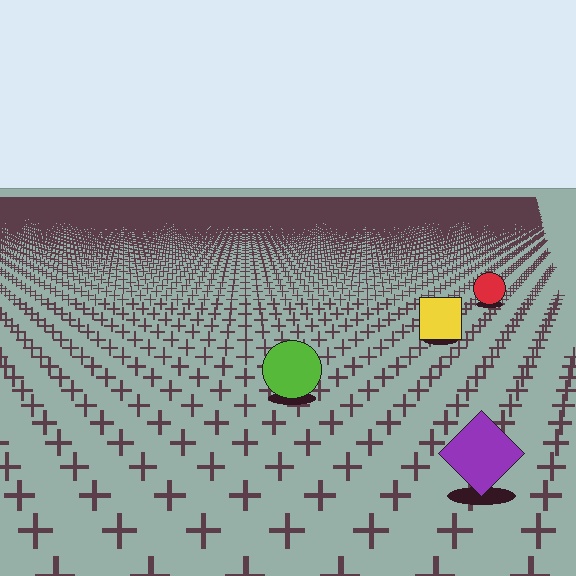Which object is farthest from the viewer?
The red circle is farthest from the viewer. It appears smaller and the ground texture around it is denser.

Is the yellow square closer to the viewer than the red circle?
Yes. The yellow square is closer — you can tell from the texture gradient: the ground texture is coarser near it.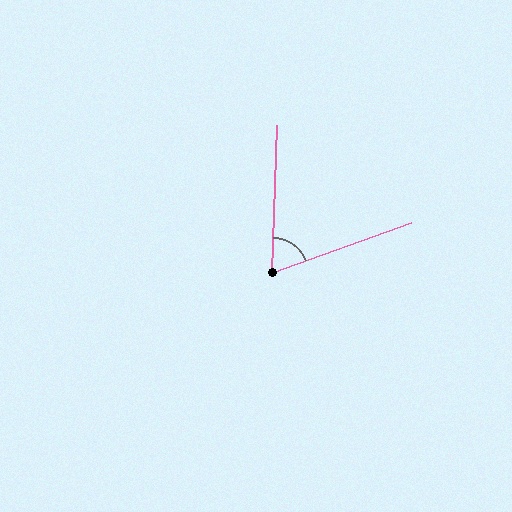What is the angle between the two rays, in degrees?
Approximately 68 degrees.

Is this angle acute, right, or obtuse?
It is acute.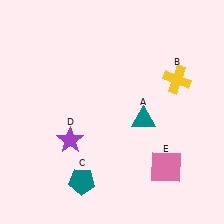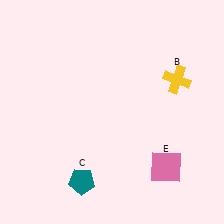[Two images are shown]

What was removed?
The teal triangle (A), the purple star (D) were removed in Image 2.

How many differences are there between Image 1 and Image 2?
There are 2 differences between the two images.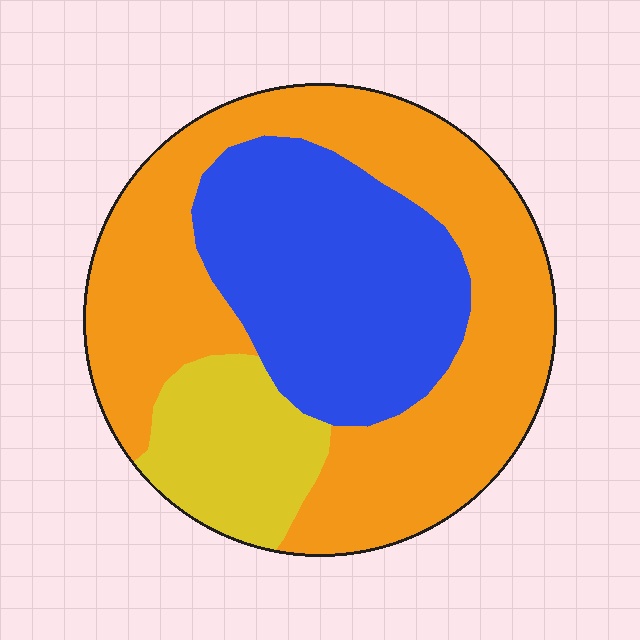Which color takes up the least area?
Yellow, at roughly 15%.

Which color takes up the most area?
Orange, at roughly 55%.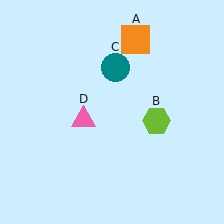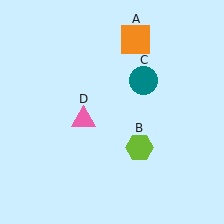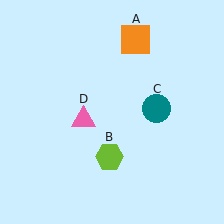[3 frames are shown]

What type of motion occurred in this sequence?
The lime hexagon (object B), teal circle (object C) rotated clockwise around the center of the scene.